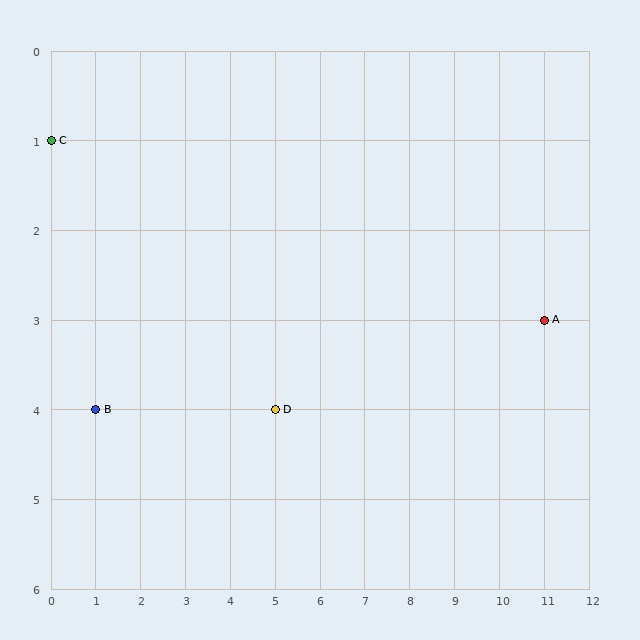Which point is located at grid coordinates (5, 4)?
Point D is at (5, 4).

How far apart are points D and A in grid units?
Points D and A are 6 columns and 1 row apart (about 6.1 grid units diagonally).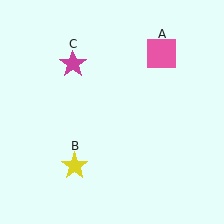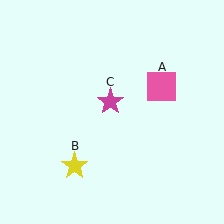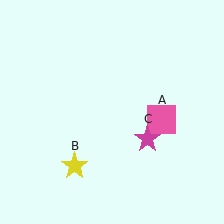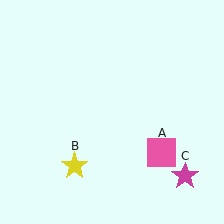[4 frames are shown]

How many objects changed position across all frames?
2 objects changed position: pink square (object A), magenta star (object C).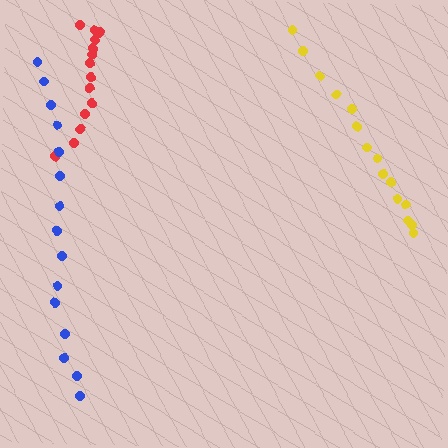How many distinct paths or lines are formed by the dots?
There are 3 distinct paths.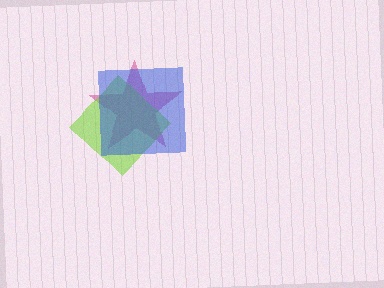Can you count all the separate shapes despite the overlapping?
Yes, there are 3 separate shapes.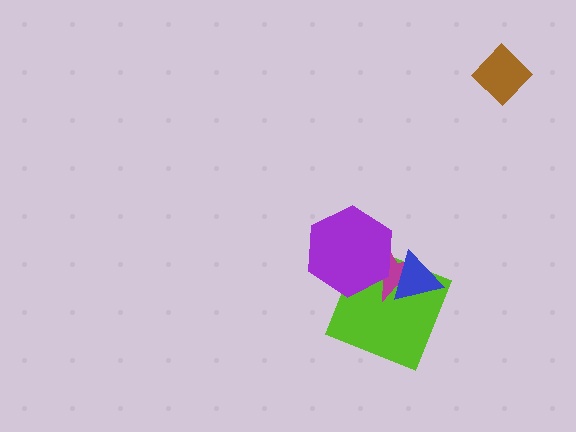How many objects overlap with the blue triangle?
2 objects overlap with the blue triangle.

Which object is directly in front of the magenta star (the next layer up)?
The blue triangle is directly in front of the magenta star.